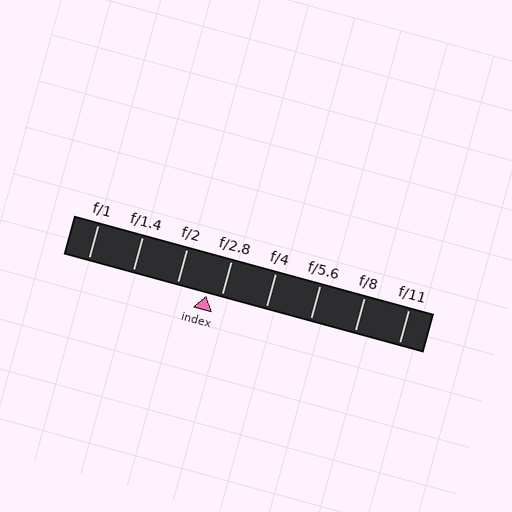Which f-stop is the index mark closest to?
The index mark is closest to f/2.8.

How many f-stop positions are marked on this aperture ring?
There are 8 f-stop positions marked.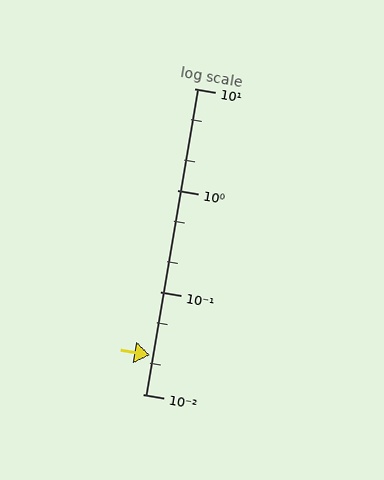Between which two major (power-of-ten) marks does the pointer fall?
The pointer is between 0.01 and 0.1.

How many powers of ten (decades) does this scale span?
The scale spans 3 decades, from 0.01 to 10.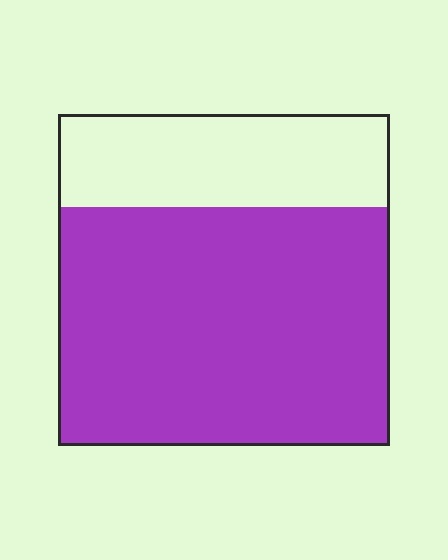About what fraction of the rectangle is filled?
About three quarters (3/4).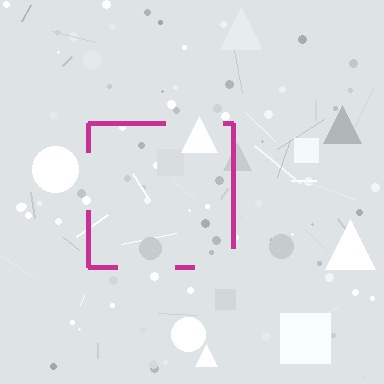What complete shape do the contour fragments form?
The contour fragments form a square.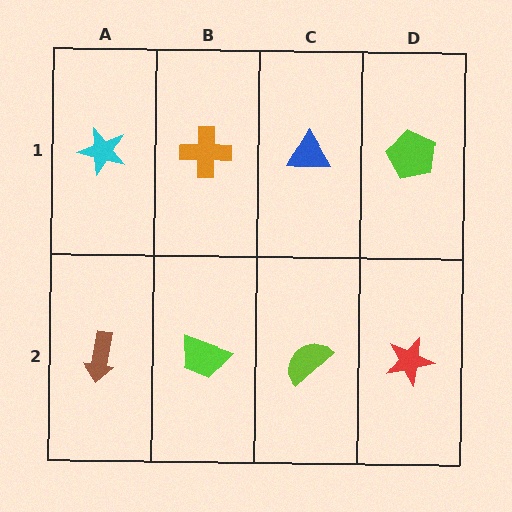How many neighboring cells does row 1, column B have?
3.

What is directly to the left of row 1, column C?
An orange cross.